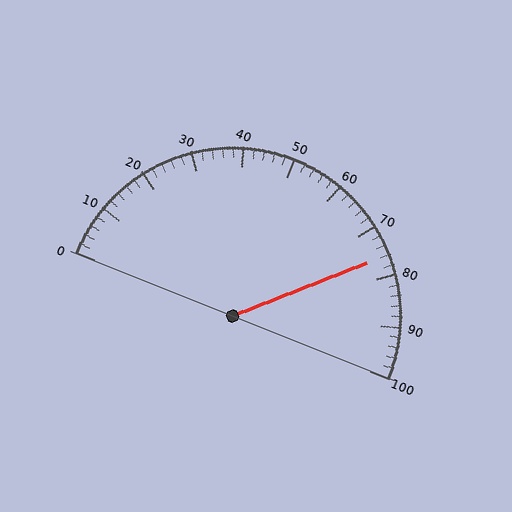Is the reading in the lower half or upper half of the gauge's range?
The reading is in the upper half of the range (0 to 100).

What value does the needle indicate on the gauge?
The needle indicates approximately 76.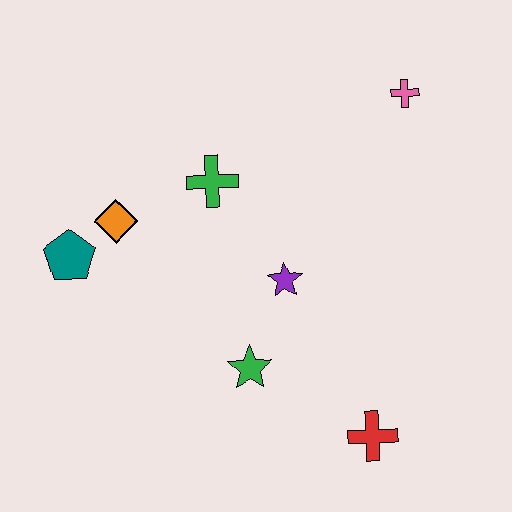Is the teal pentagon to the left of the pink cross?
Yes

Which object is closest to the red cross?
The green star is closest to the red cross.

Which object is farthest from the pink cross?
The teal pentagon is farthest from the pink cross.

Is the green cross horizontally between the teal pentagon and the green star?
Yes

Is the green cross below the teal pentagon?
No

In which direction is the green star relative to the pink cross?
The green star is below the pink cross.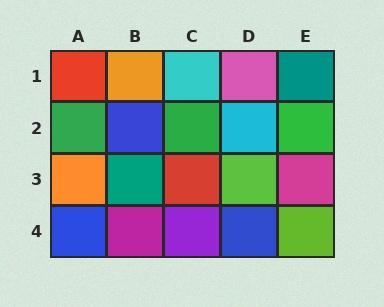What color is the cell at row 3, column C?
Red.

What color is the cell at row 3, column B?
Teal.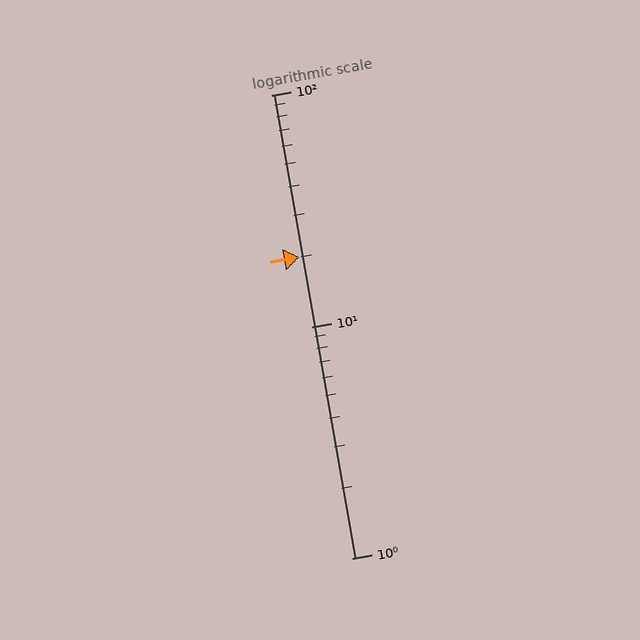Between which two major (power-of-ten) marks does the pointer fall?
The pointer is between 10 and 100.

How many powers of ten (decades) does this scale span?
The scale spans 2 decades, from 1 to 100.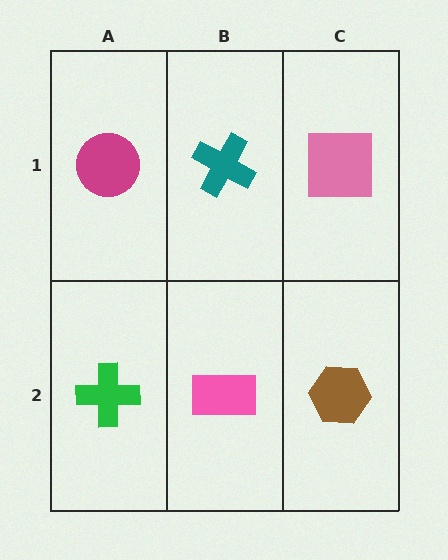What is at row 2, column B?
A pink rectangle.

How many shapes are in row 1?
3 shapes.